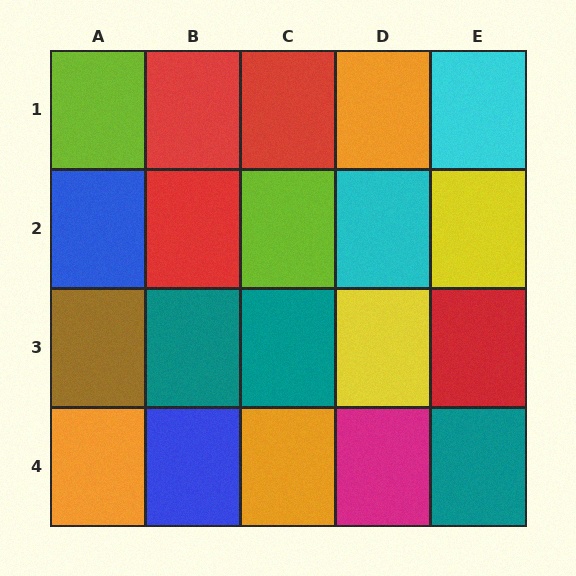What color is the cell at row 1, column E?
Cyan.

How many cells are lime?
2 cells are lime.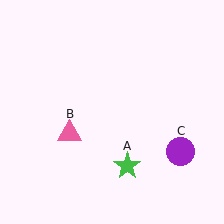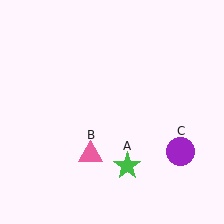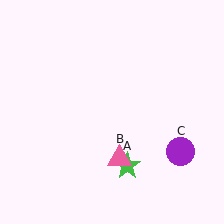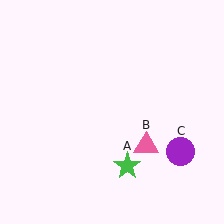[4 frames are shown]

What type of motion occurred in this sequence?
The pink triangle (object B) rotated counterclockwise around the center of the scene.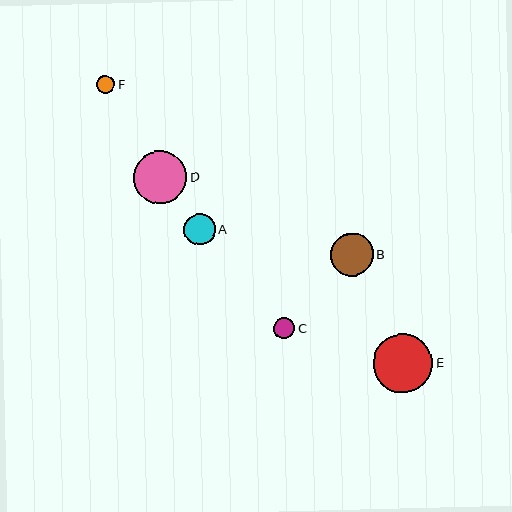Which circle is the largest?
Circle E is the largest with a size of approximately 59 pixels.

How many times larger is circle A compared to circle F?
Circle A is approximately 1.7 times the size of circle F.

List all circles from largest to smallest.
From largest to smallest: E, D, B, A, C, F.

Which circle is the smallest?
Circle F is the smallest with a size of approximately 18 pixels.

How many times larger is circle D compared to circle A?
Circle D is approximately 1.7 times the size of circle A.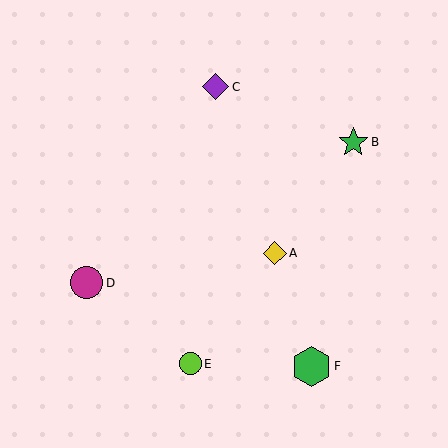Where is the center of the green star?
The center of the green star is at (353, 142).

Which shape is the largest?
The green hexagon (labeled F) is the largest.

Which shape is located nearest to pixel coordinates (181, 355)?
The lime circle (labeled E) at (190, 364) is nearest to that location.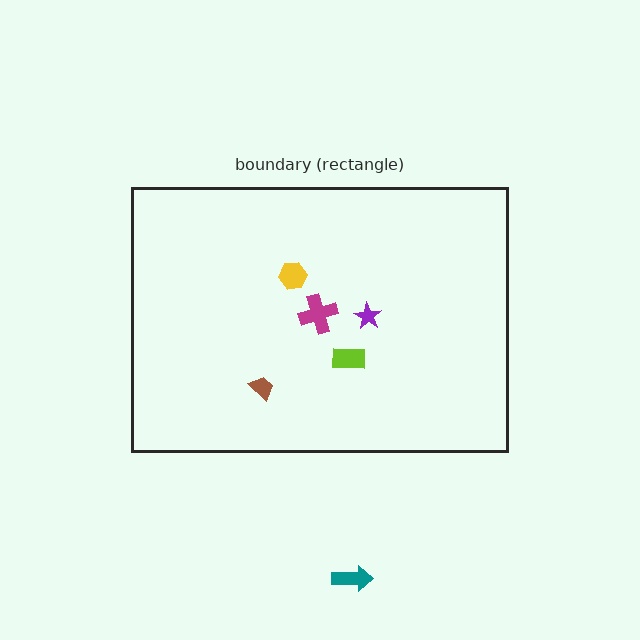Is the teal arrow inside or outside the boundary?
Outside.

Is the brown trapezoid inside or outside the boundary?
Inside.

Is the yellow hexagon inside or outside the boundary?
Inside.